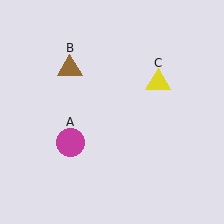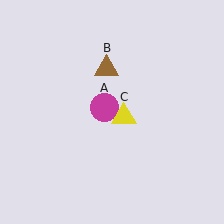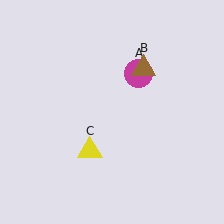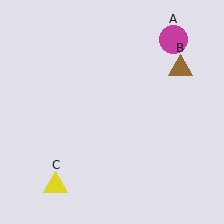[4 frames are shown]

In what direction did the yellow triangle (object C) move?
The yellow triangle (object C) moved down and to the left.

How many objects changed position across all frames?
3 objects changed position: magenta circle (object A), brown triangle (object B), yellow triangle (object C).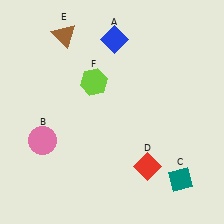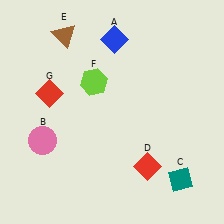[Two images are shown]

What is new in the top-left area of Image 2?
A red diamond (G) was added in the top-left area of Image 2.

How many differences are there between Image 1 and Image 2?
There is 1 difference between the two images.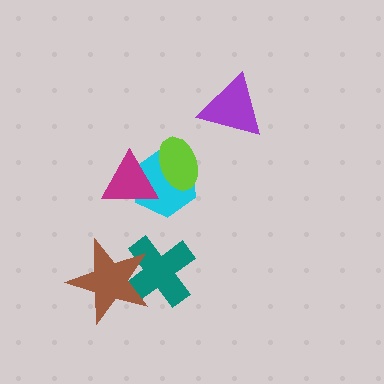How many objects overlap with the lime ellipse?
2 objects overlap with the lime ellipse.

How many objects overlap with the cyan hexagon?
2 objects overlap with the cyan hexagon.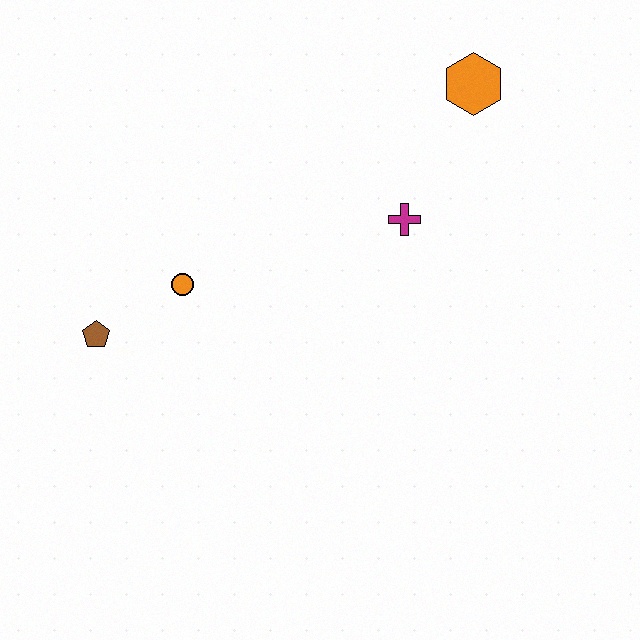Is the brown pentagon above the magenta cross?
No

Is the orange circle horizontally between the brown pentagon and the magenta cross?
Yes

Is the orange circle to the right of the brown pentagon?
Yes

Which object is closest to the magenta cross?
The orange hexagon is closest to the magenta cross.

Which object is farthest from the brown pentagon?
The orange hexagon is farthest from the brown pentagon.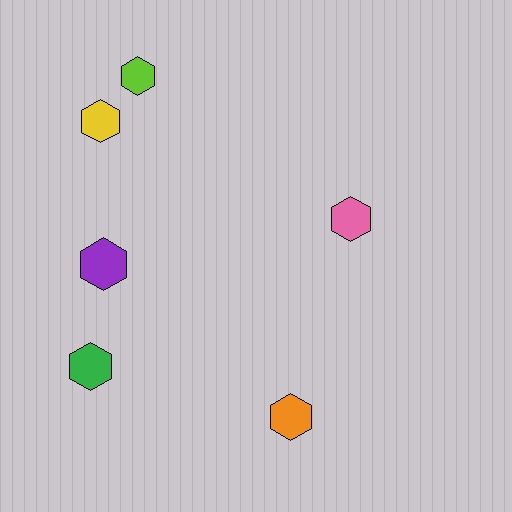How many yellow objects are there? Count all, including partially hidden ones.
There is 1 yellow object.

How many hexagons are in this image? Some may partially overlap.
There are 6 hexagons.